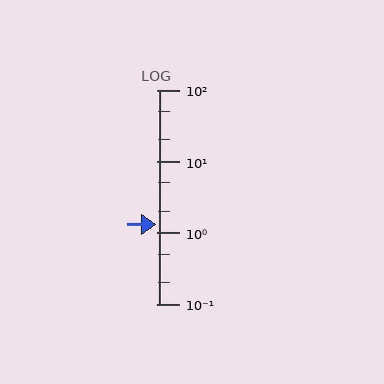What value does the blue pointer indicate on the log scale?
The pointer indicates approximately 1.3.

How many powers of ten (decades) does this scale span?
The scale spans 3 decades, from 0.1 to 100.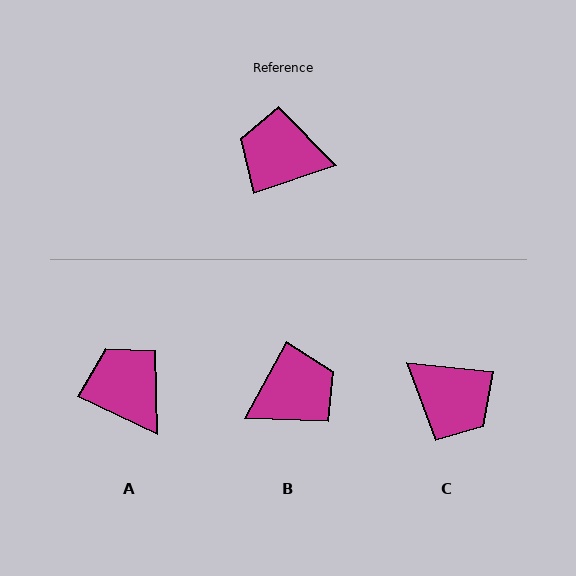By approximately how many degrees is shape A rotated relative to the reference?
Approximately 43 degrees clockwise.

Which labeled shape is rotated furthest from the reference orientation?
C, about 156 degrees away.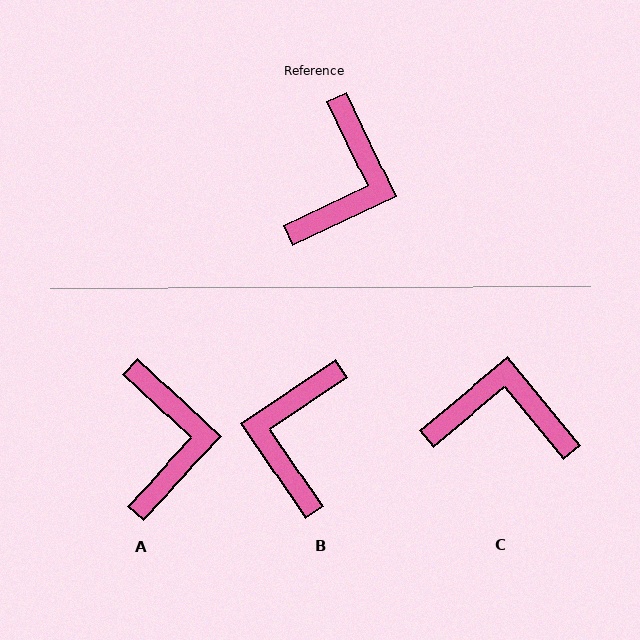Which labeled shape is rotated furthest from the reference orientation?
B, about 171 degrees away.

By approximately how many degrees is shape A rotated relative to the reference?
Approximately 22 degrees counter-clockwise.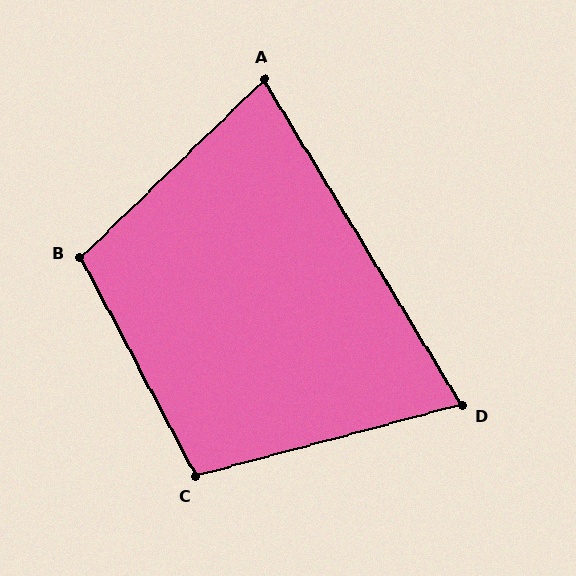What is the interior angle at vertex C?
Approximately 103 degrees (obtuse).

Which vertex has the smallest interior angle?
D, at approximately 74 degrees.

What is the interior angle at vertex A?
Approximately 77 degrees (acute).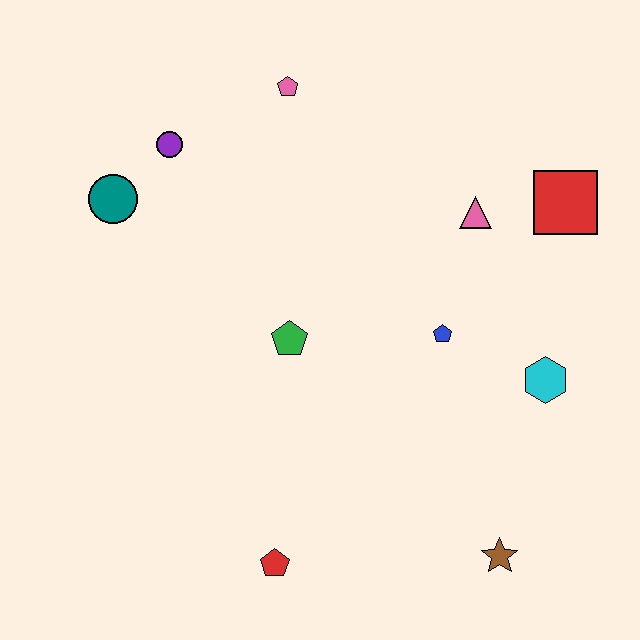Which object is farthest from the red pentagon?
The pink pentagon is farthest from the red pentagon.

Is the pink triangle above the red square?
No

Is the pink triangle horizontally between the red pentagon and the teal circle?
No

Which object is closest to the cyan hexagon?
The blue pentagon is closest to the cyan hexagon.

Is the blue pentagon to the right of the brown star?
No